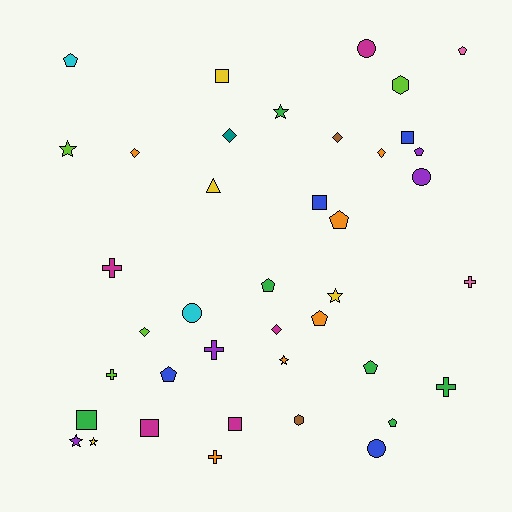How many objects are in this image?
There are 40 objects.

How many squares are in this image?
There are 6 squares.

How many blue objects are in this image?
There are 4 blue objects.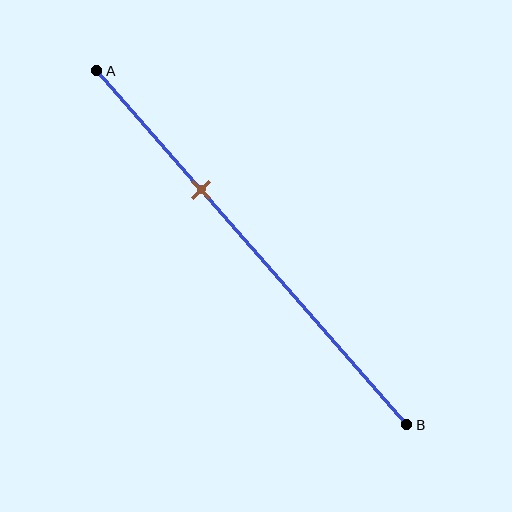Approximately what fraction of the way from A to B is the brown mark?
The brown mark is approximately 35% of the way from A to B.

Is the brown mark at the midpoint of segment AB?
No, the mark is at about 35% from A, not at the 50% midpoint.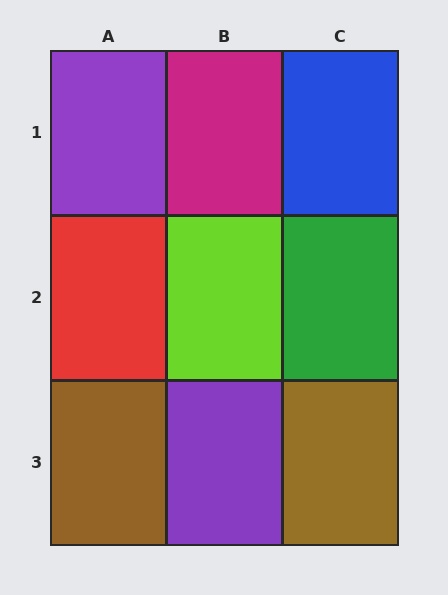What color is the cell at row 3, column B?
Purple.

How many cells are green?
1 cell is green.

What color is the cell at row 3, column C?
Brown.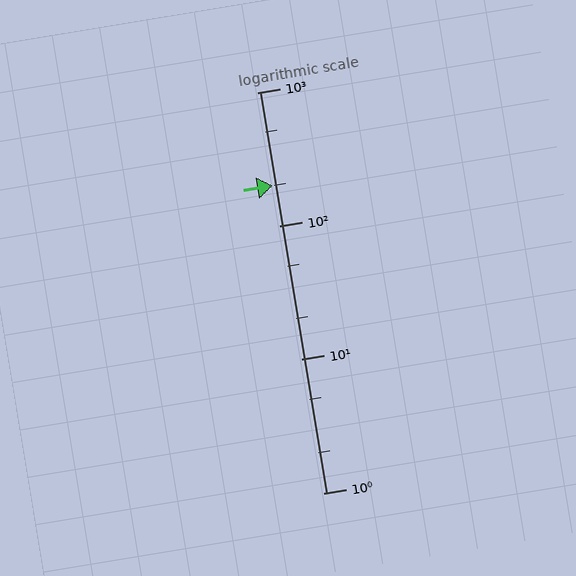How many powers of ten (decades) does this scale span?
The scale spans 3 decades, from 1 to 1000.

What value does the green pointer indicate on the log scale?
The pointer indicates approximately 200.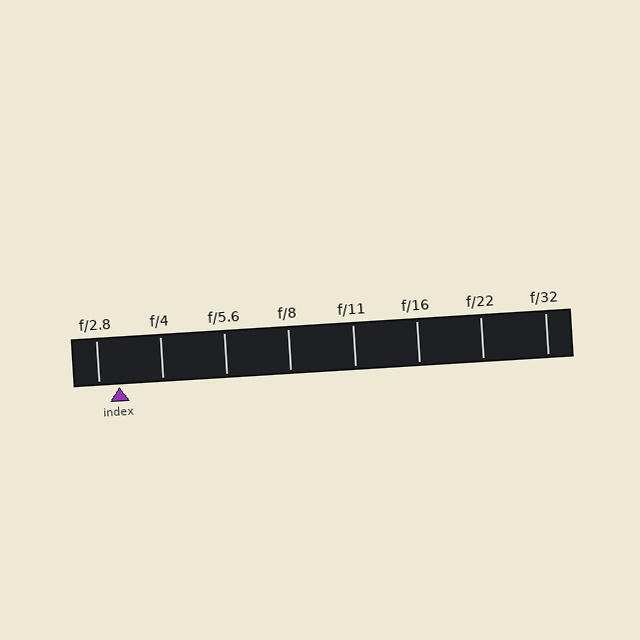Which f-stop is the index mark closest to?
The index mark is closest to f/2.8.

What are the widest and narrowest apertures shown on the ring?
The widest aperture shown is f/2.8 and the narrowest is f/32.